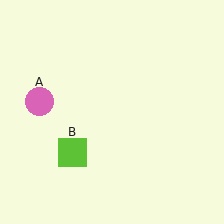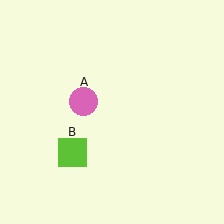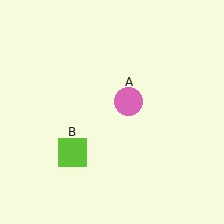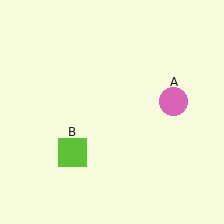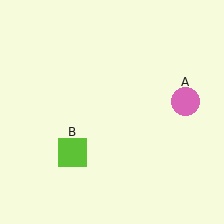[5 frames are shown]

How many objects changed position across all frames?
1 object changed position: pink circle (object A).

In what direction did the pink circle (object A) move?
The pink circle (object A) moved right.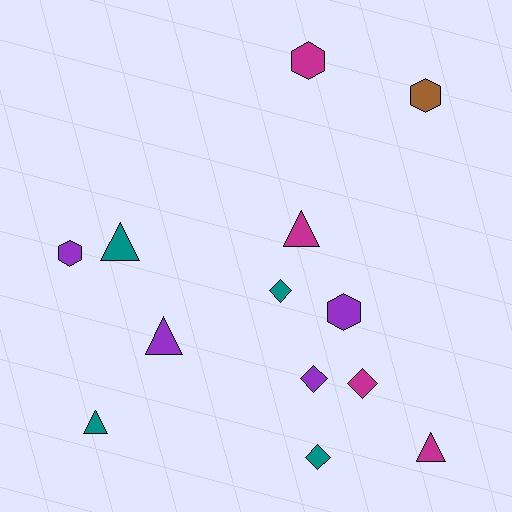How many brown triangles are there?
There are no brown triangles.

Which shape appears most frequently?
Triangle, with 5 objects.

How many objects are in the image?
There are 13 objects.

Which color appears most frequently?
Teal, with 4 objects.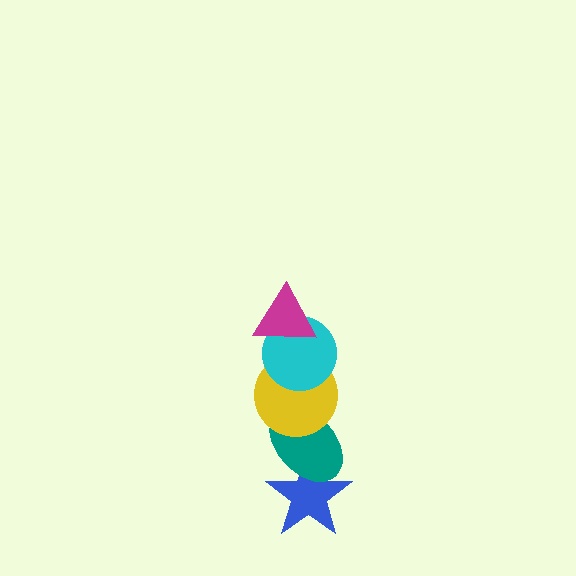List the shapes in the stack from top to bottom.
From top to bottom: the magenta triangle, the cyan circle, the yellow circle, the teal ellipse, the blue star.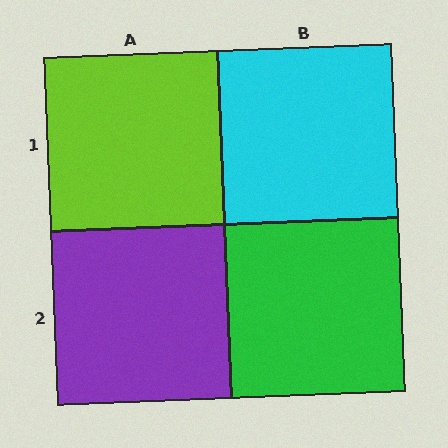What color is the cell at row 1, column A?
Lime.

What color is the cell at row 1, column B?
Cyan.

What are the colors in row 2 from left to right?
Purple, green.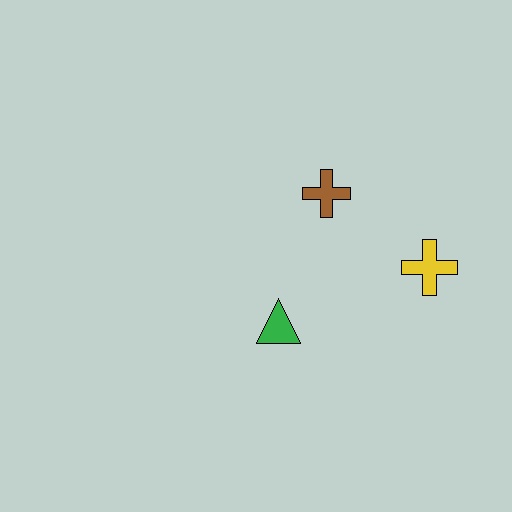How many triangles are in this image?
There is 1 triangle.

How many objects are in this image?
There are 3 objects.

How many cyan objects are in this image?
There are no cyan objects.